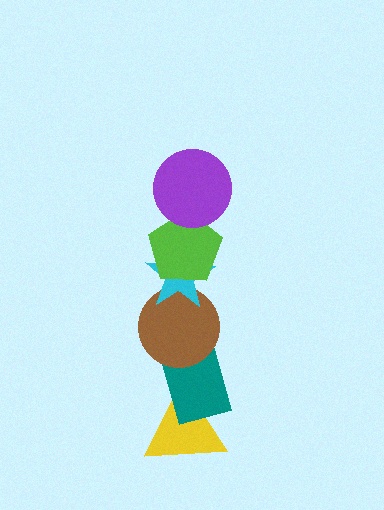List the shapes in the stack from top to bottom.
From top to bottom: the purple circle, the lime pentagon, the cyan star, the brown circle, the teal rectangle, the yellow triangle.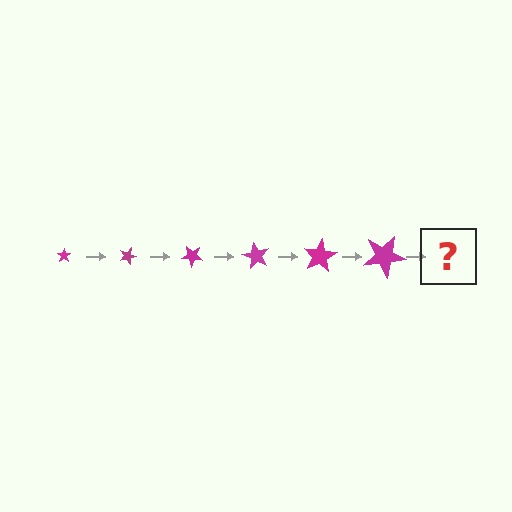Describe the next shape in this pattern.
It should be a star, larger than the previous one and rotated 120 degrees from the start.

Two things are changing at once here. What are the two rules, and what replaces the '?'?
The two rules are that the star grows larger each step and it rotates 20 degrees each step. The '?' should be a star, larger than the previous one and rotated 120 degrees from the start.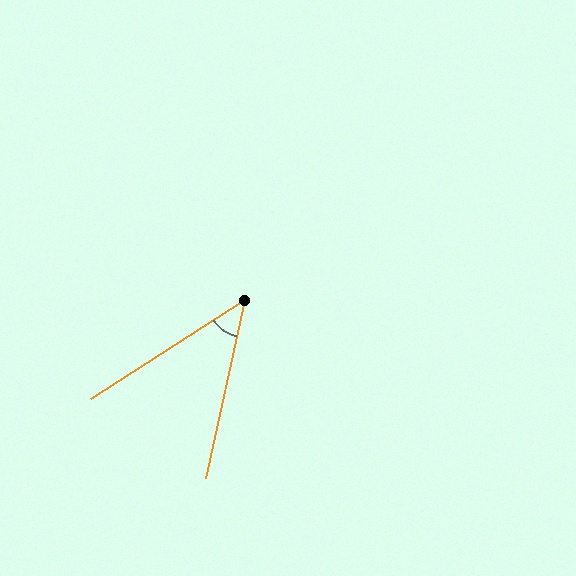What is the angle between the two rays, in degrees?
Approximately 45 degrees.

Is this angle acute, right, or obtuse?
It is acute.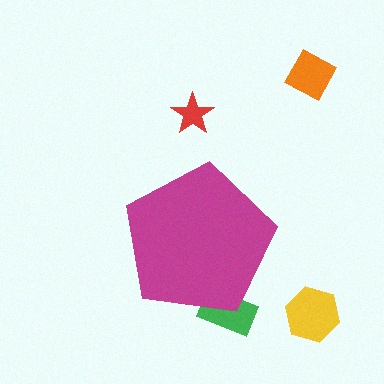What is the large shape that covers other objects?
A magenta pentagon.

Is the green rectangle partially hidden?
Yes, the green rectangle is partially hidden behind the magenta pentagon.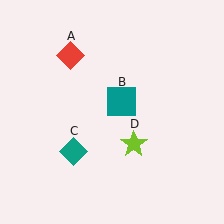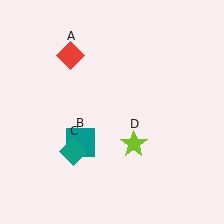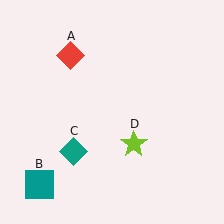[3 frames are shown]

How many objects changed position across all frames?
1 object changed position: teal square (object B).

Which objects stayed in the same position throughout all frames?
Red diamond (object A) and teal diamond (object C) and lime star (object D) remained stationary.